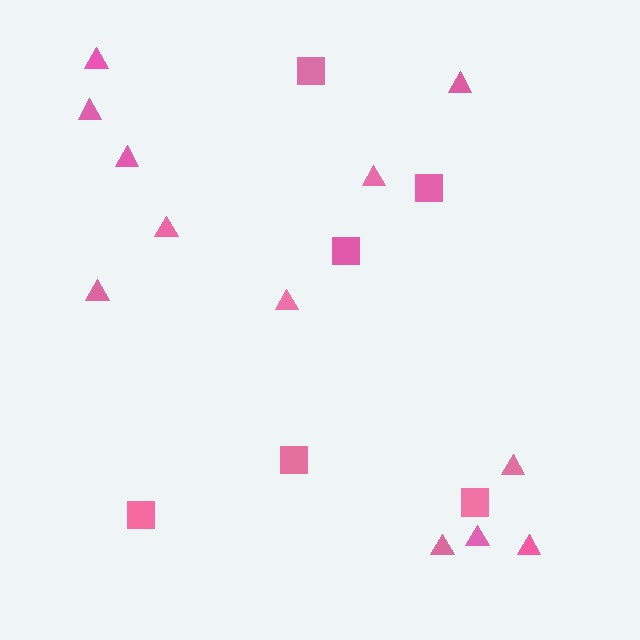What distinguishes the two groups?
There are 2 groups: one group of triangles (12) and one group of squares (6).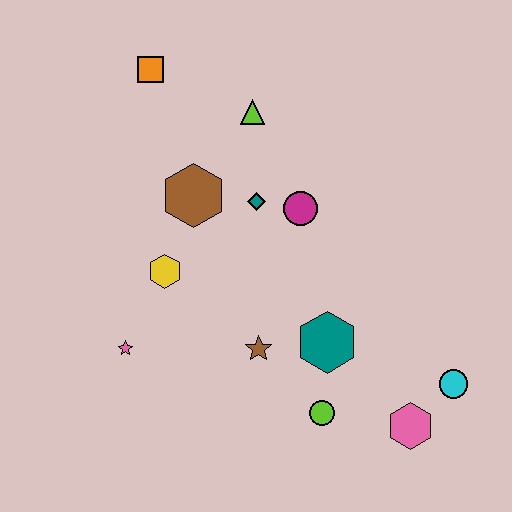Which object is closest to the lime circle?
The teal hexagon is closest to the lime circle.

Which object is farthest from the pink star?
The cyan circle is farthest from the pink star.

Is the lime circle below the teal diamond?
Yes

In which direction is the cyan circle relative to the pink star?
The cyan circle is to the right of the pink star.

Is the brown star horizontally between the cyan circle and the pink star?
Yes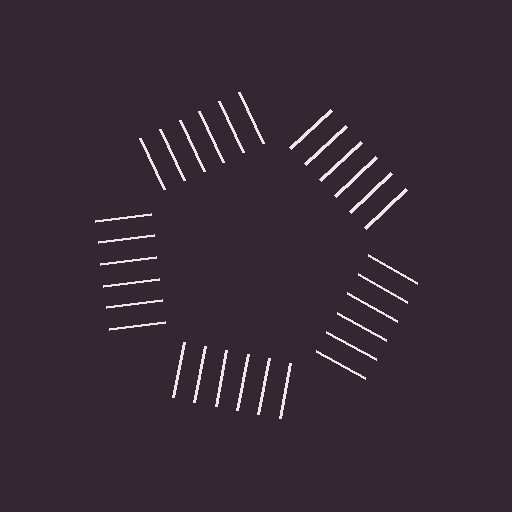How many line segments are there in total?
30 — 6 along each of the 5 edges.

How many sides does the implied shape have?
5 sides — the line-ends trace a pentagon.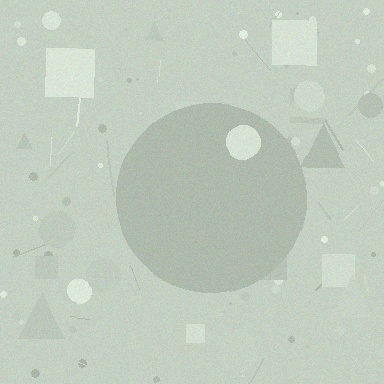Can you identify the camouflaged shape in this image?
The camouflaged shape is a circle.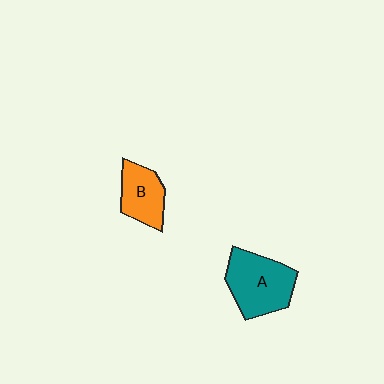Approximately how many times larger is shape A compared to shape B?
Approximately 1.5 times.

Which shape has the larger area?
Shape A (teal).